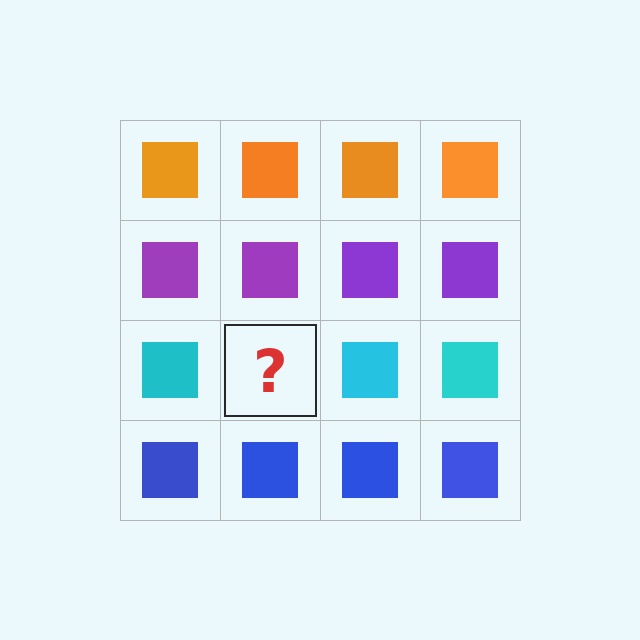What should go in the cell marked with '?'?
The missing cell should contain a cyan square.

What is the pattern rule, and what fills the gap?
The rule is that each row has a consistent color. The gap should be filled with a cyan square.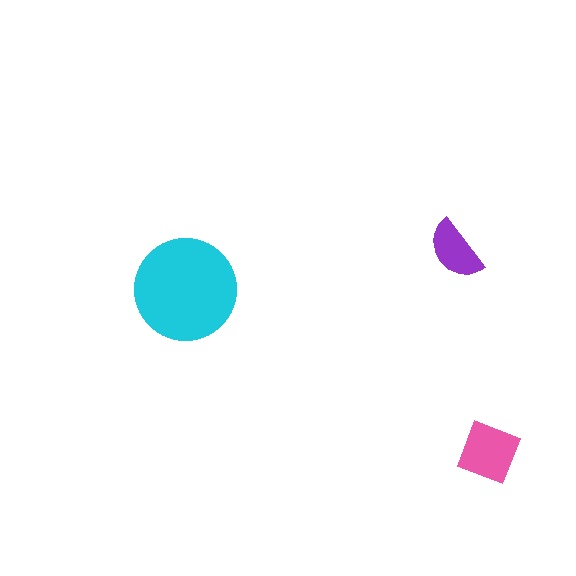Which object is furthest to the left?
The cyan circle is leftmost.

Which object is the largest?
The cyan circle.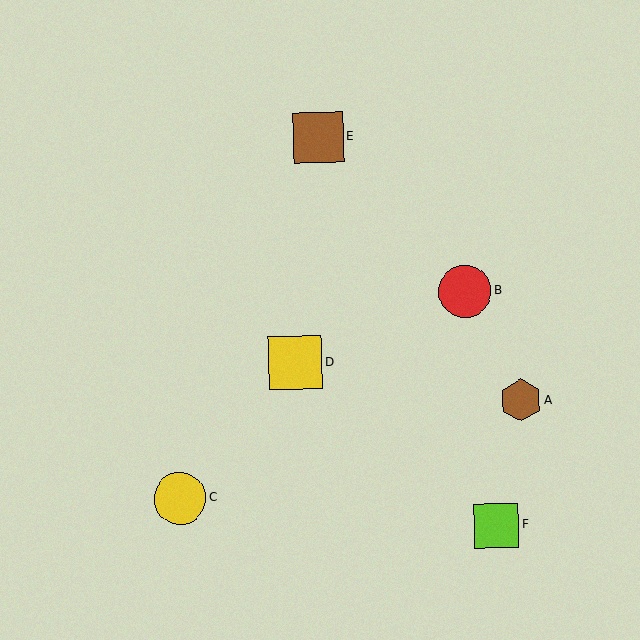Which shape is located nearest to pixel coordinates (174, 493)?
The yellow circle (labeled C) at (180, 498) is nearest to that location.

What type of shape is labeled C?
Shape C is a yellow circle.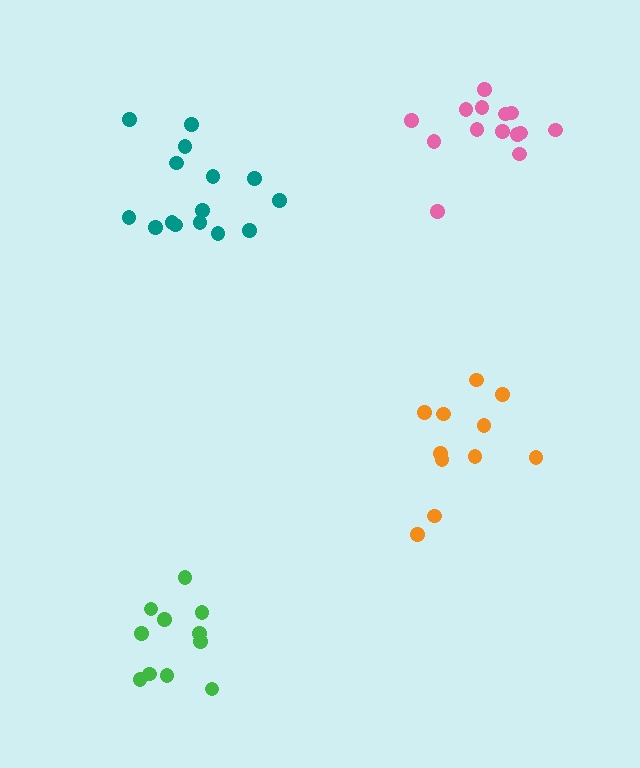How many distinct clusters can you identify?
There are 4 distinct clusters.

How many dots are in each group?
Group 1: 15 dots, Group 2: 11 dots, Group 3: 11 dots, Group 4: 14 dots (51 total).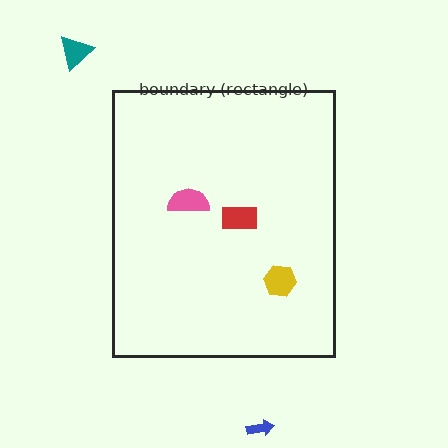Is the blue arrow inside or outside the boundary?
Outside.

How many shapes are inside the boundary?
3 inside, 2 outside.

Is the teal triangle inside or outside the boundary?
Outside.